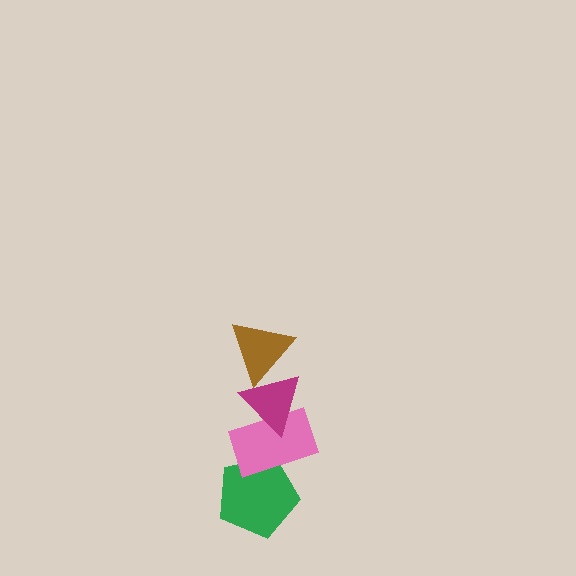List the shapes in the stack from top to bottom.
From top to bottom: the brown triangle, the magenta triangle, the pink rectangle, the green pentagon.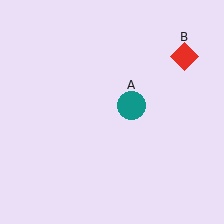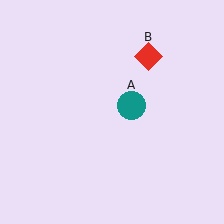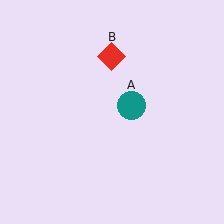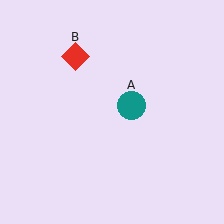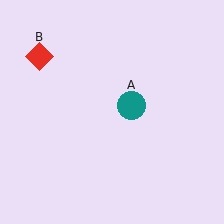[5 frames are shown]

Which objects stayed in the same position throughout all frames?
Teal circle (object A) remained stationary.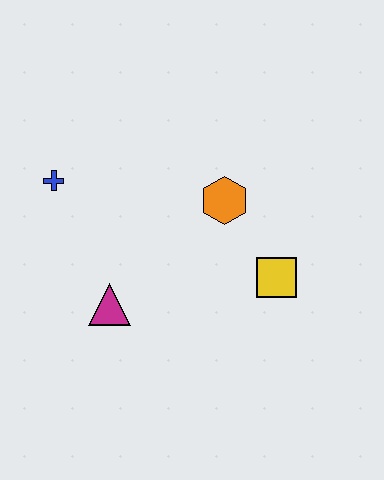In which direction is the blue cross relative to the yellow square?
The blue cross is to the left of the yellow square.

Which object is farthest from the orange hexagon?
The blue cross is farthest from the orange hexagon.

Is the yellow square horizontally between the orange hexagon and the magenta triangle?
No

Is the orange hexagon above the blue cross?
No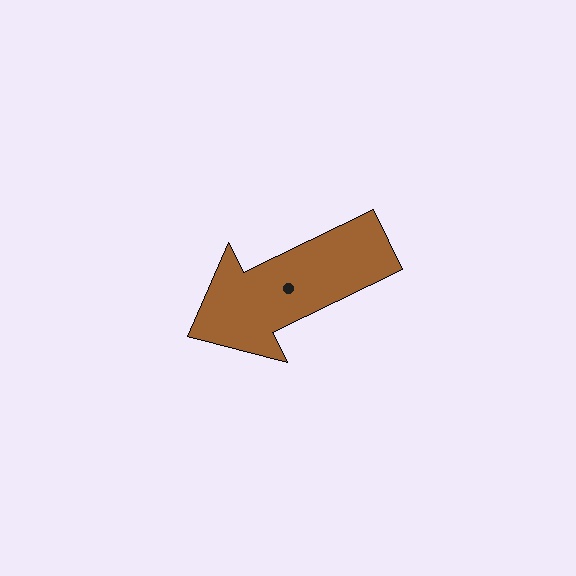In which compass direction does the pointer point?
Southwest.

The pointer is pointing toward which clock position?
Roughly 8 o'clock.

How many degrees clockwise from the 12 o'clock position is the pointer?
Approximately 244 degrees.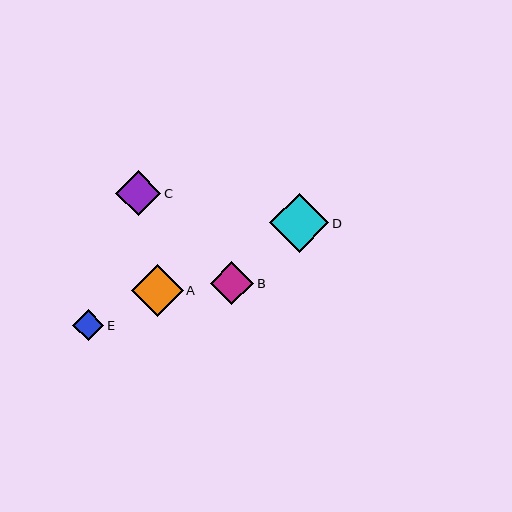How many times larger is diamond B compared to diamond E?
Diamond B is approximately 1.4 times the size of diamond E.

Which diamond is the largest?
Diamond D is the largest with a size of approximately 59 pixels.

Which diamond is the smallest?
Diamond E is the smallest with a size of approximately 31 pixels.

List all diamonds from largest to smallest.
From largest to smallest: D, A, C, B, E.